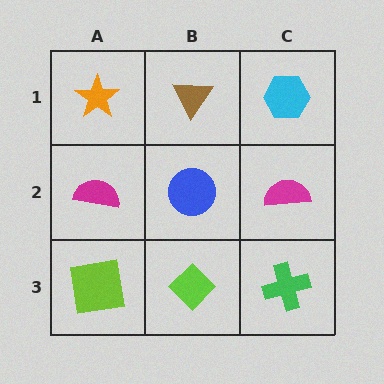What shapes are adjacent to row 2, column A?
An orange star (row 1, column A), a lime square (row 3, column A), a blue circle (row 2, column B).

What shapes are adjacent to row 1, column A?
A magenta semicircle (row 2, column A), a brown triangle (row 1, column B).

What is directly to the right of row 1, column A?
A brown triangle.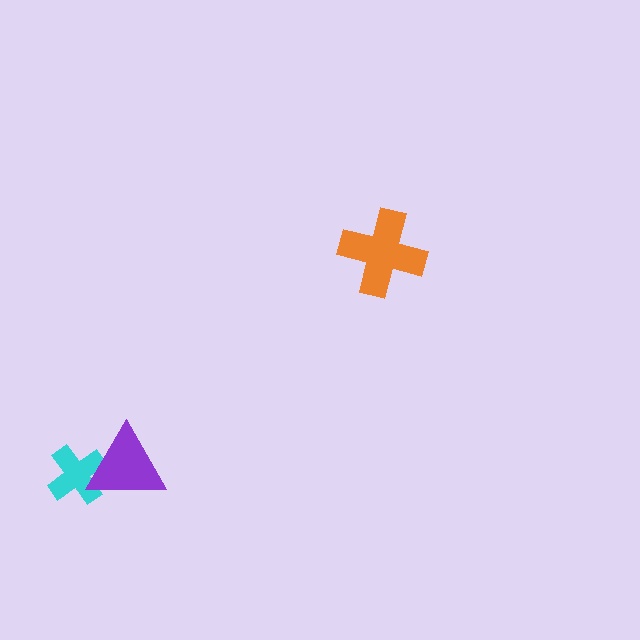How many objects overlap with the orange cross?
0 objects overlap with the orange cross.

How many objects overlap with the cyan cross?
1 object overlaps with the cyan cross.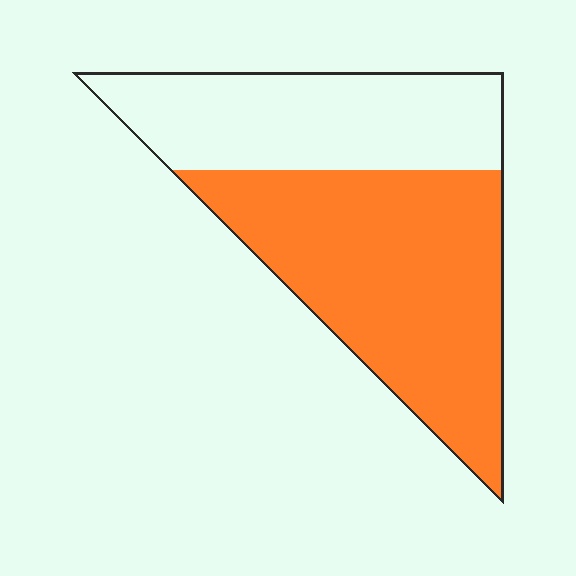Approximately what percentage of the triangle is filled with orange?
Approximately 60%.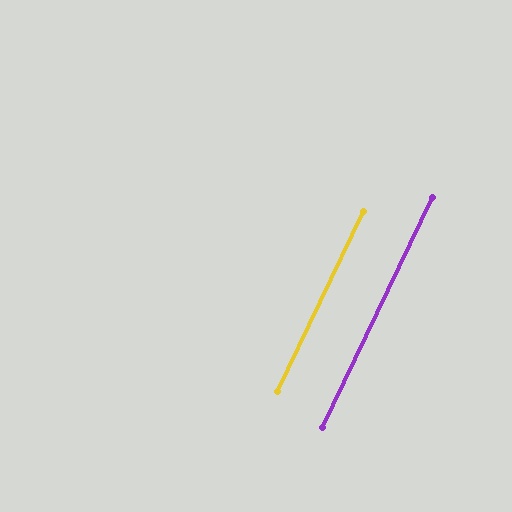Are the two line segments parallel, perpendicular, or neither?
Parallel — their directions differ by only 0.0°.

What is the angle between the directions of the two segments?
Approximately 0 degrees.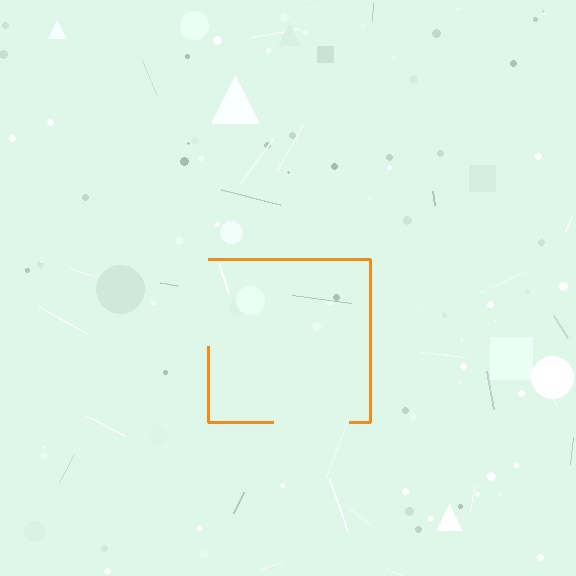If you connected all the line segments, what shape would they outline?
They would outline a square.